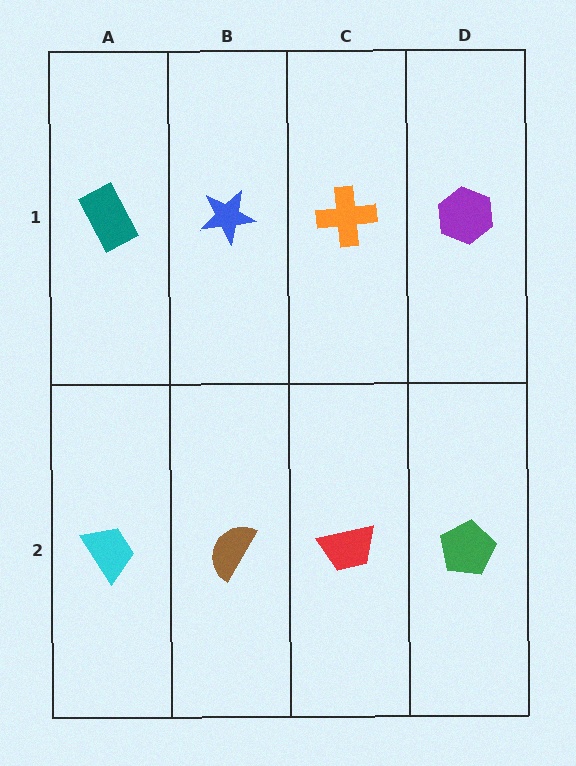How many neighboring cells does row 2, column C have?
3.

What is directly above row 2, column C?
An orange cross.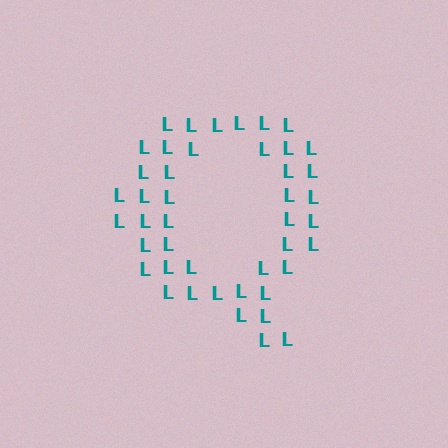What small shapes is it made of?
It is made of small letter L's.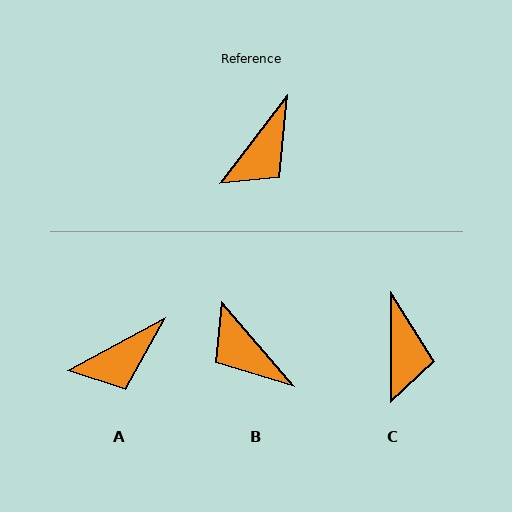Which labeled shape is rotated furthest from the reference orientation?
B, about 102 degrees away.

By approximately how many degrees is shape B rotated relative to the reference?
Approximately 102 degrees clockwise.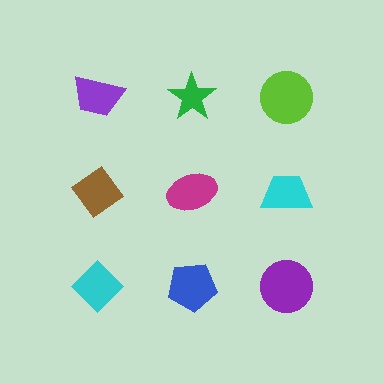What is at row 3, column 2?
A blue pentagon.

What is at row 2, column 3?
A cyan trapezoid.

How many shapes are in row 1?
3 shapes.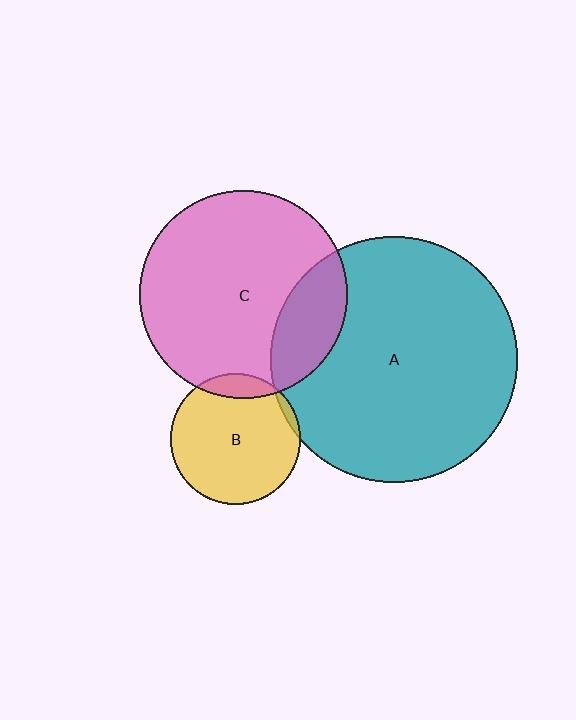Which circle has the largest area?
Circle A (teal).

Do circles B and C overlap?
Yes.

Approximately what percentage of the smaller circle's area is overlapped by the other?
Approximately 10%.